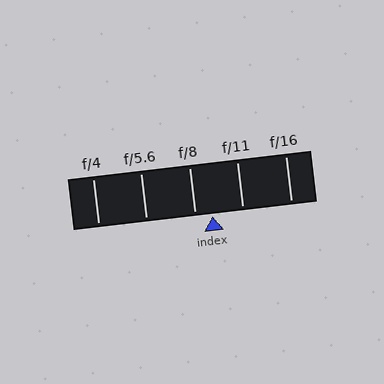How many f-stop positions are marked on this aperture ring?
There are 5 f-stop positions marked.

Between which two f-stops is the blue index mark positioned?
The index mark is between f/8 and f/11.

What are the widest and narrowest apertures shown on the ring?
The widest aperture shown is f/4 and the narrowest is f/16.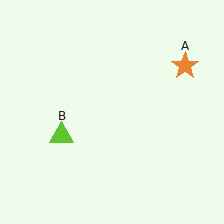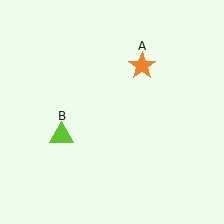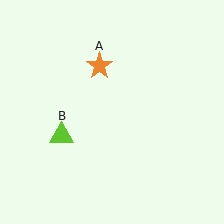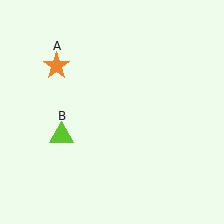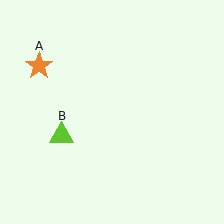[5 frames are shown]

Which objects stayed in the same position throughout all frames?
Lime triangle (object B) remained stationary.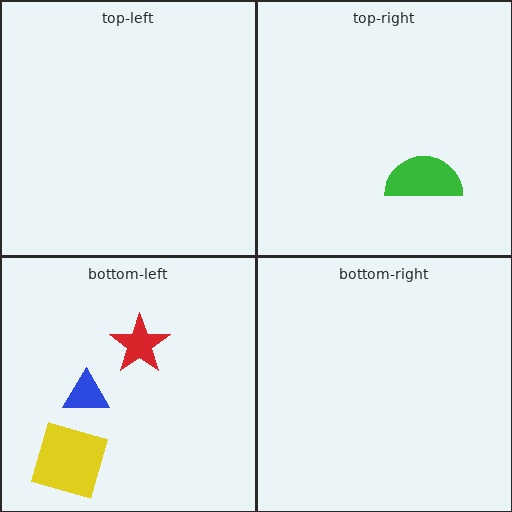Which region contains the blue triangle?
The bottom-left region.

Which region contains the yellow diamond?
The bottom-left region.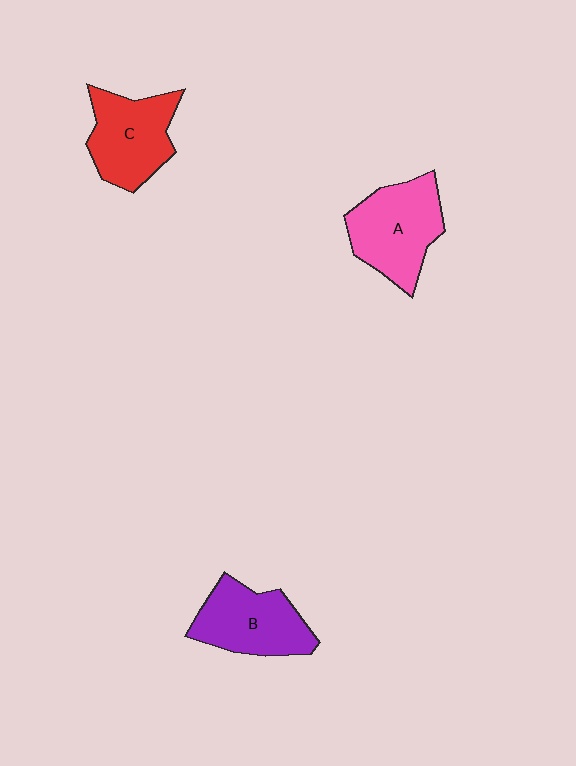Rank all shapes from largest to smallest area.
From largest to smallest: A (pink), C (red), B (purple).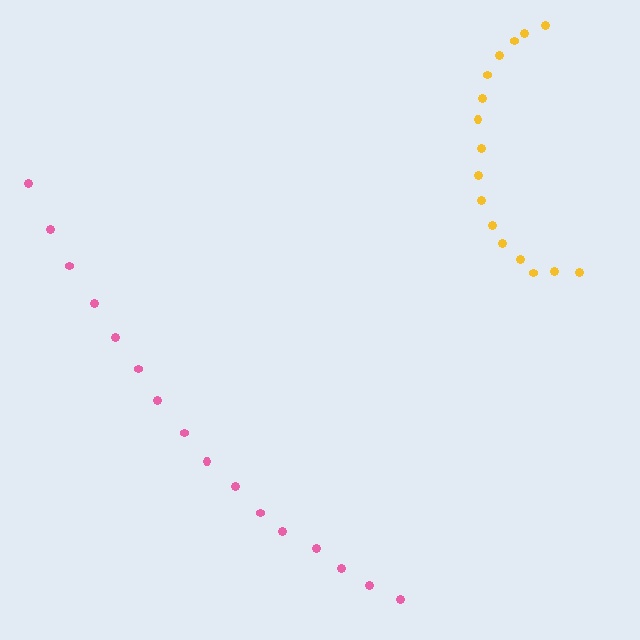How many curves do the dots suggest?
There are 2 distinct paths.